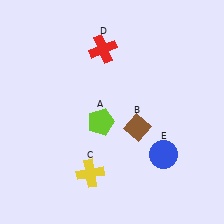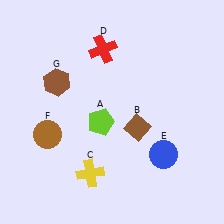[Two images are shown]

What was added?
A brown circle (F), a brown hexagon (G) were added in Image 2.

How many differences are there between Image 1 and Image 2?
There are 2 differences between the two images.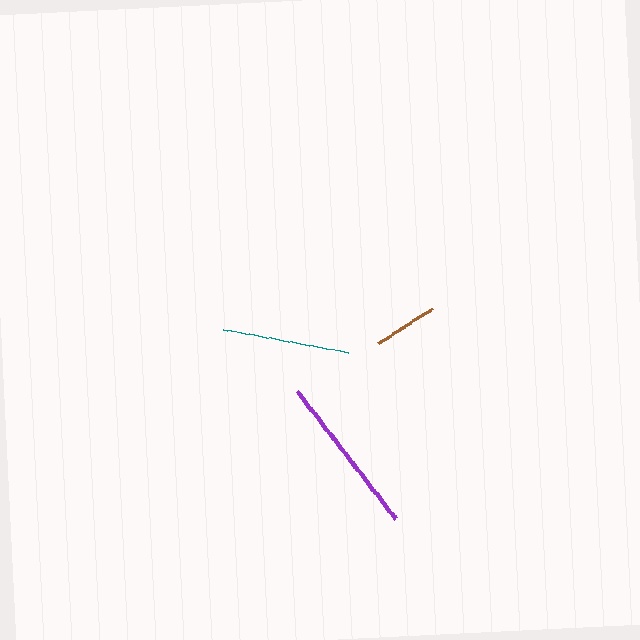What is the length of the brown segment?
The brown segment is approximately 64 pixels long.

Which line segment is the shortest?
The brown line is the shortest at approximately 64 pixels.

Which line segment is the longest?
The purple line is the longest at approximately 161 pixels.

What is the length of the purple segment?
The purple segment is approximately 161 pixels long.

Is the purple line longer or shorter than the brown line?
The purple line is longer than the brown line.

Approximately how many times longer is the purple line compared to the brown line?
The purple line is approximately 2.5 times the length of the brown line.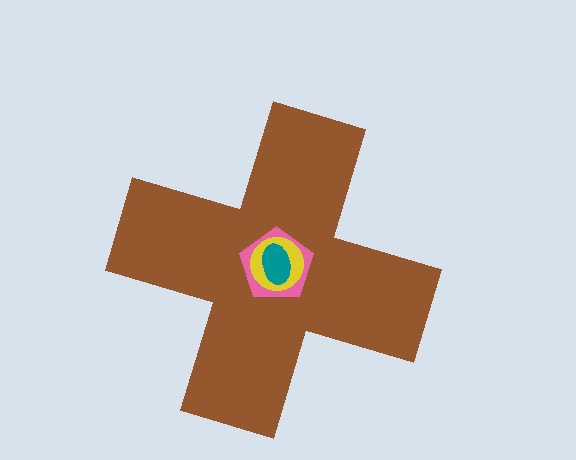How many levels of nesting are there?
4.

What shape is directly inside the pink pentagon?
The yellow circle.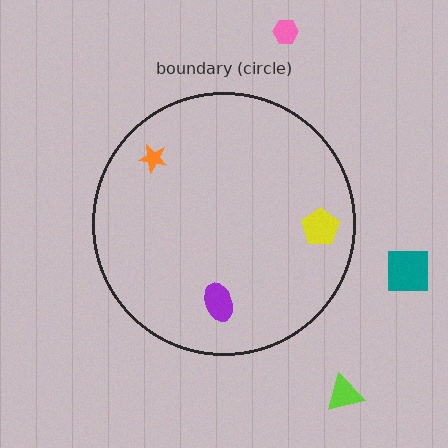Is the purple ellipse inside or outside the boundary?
Inside.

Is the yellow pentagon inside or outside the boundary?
Inside.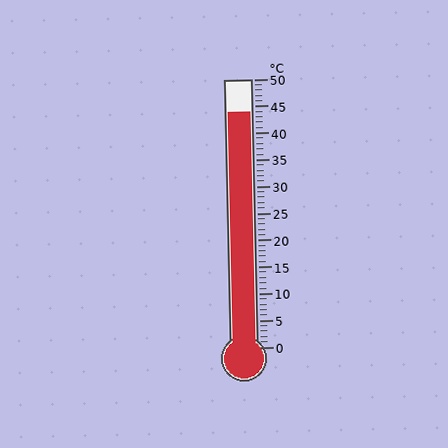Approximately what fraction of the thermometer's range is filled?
The thermometer is filled to approximately 90% of its range.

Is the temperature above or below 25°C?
The temperature is above 25°C.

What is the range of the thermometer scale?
The thermometer scale ranges from 0°C to 50°C.